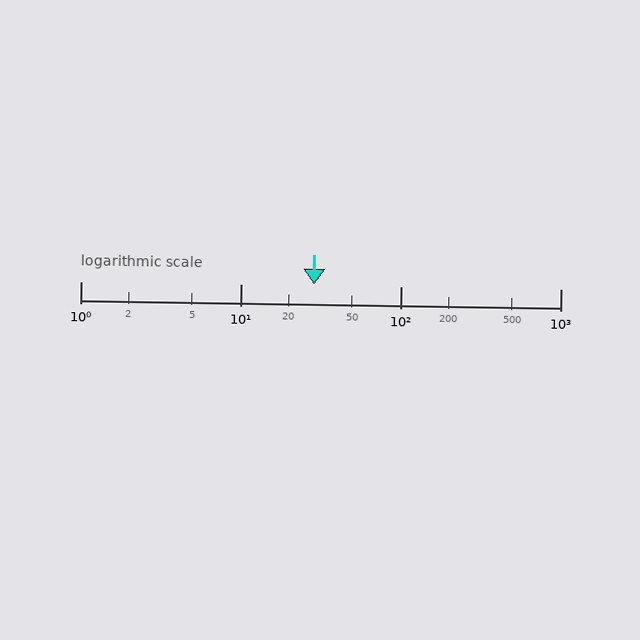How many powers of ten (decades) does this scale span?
The scale spans 3 decades, from 1 to 1000.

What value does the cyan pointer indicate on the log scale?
The pointer indicates approximately 29.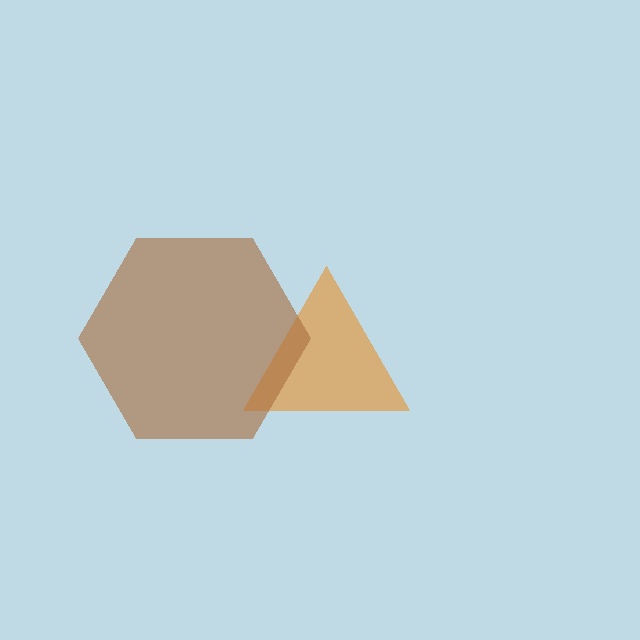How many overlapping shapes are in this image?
There are 2 overlapping shapes in the image.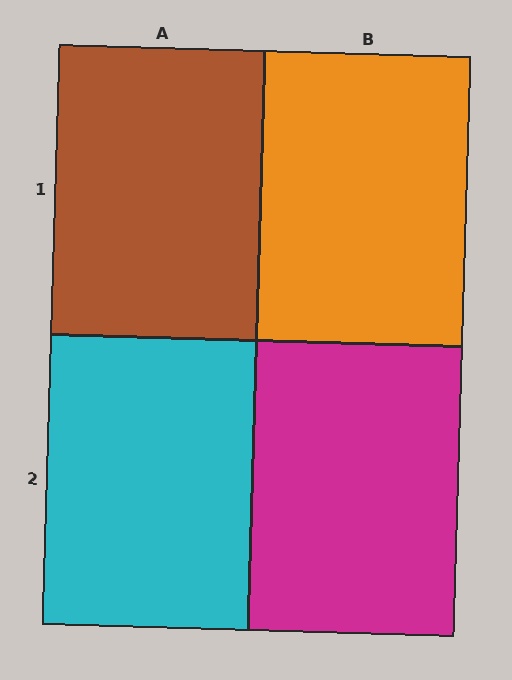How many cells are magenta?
1 cell is magenta.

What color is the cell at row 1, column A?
Brown.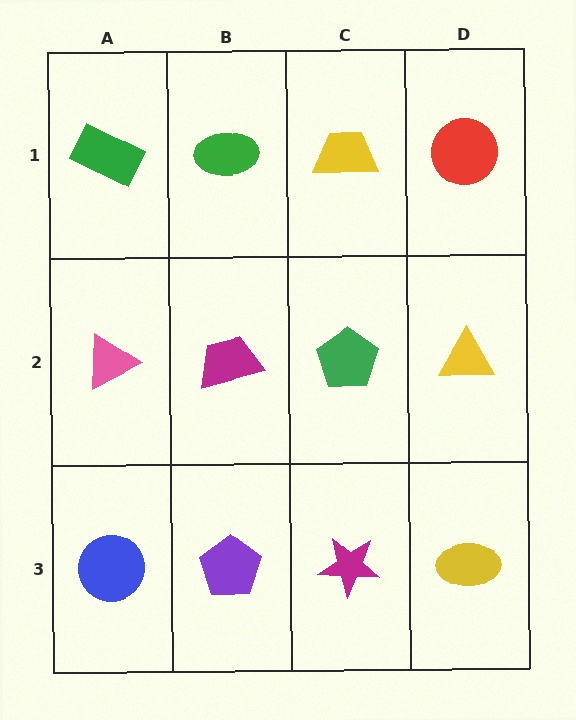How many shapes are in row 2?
4 shapes.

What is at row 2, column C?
A green pentagon.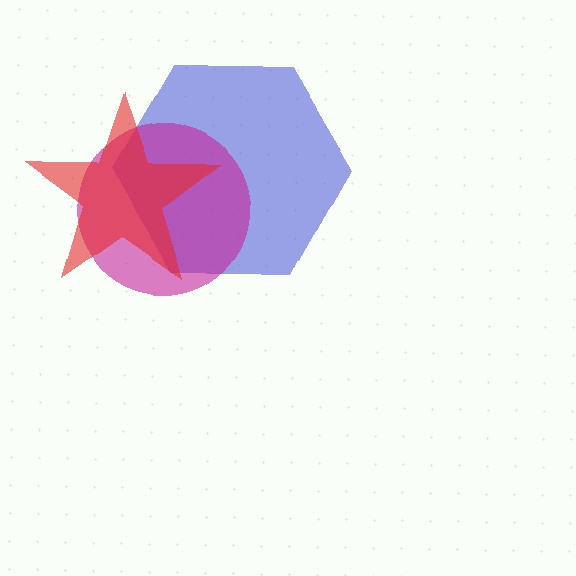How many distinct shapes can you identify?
There are 3 distinct shapes: a blue hexagon, a magenta circle, a red star.